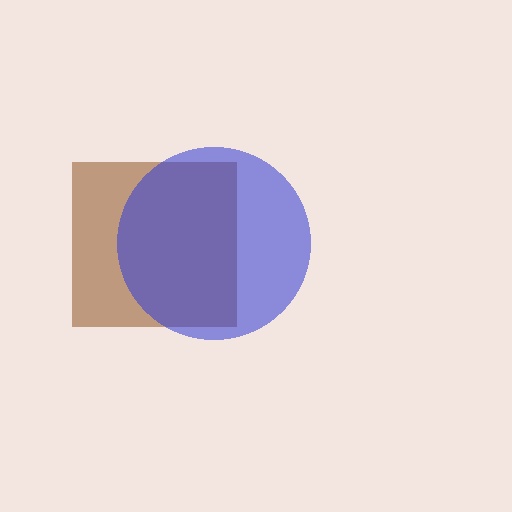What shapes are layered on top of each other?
The layered shapes are: a brown square, a blue circle.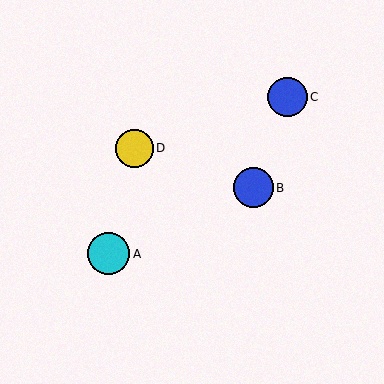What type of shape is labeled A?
Shape A is a cyan circle.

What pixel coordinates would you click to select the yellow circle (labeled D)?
Click at (134, 148) to select the yellow circle D.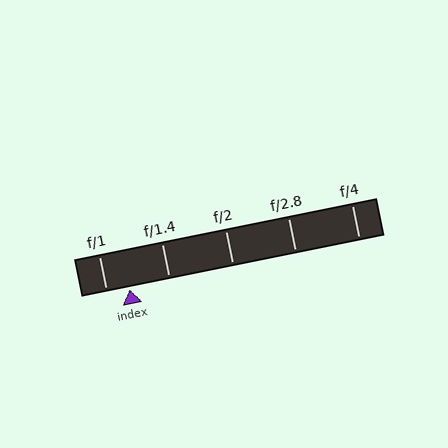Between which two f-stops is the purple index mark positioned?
The index mark is between f/1 and f/1.4.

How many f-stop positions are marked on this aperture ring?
There are 5 f-stop positions marked.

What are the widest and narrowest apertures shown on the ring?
The widest aperture shown is f/1 and the narrowest is f/4.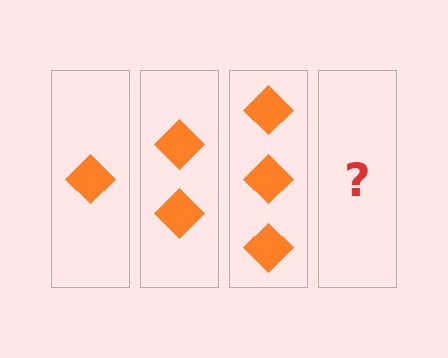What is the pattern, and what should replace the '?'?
The pattern is that each step adds one more diamond. The '?' should be 4 diamonds.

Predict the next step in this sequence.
The next step is 4 diamonds.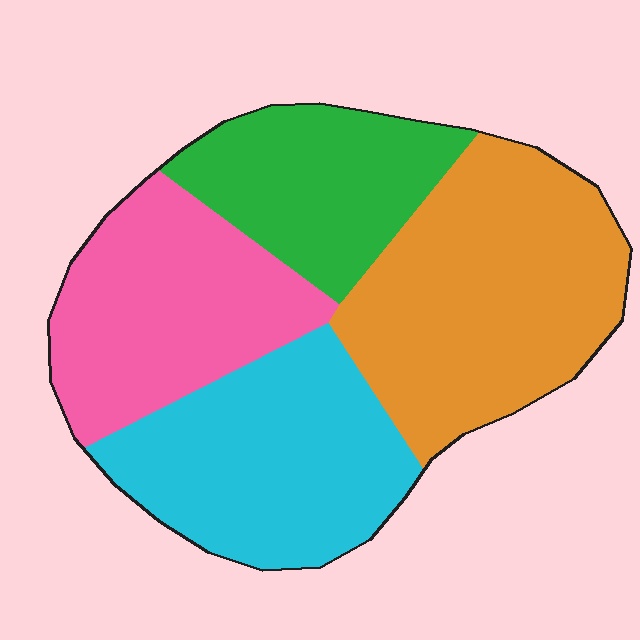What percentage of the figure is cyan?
Cyan takes up between a quarter and a half of the figure.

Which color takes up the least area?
Green, at roughly 20%.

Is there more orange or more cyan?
Orange.